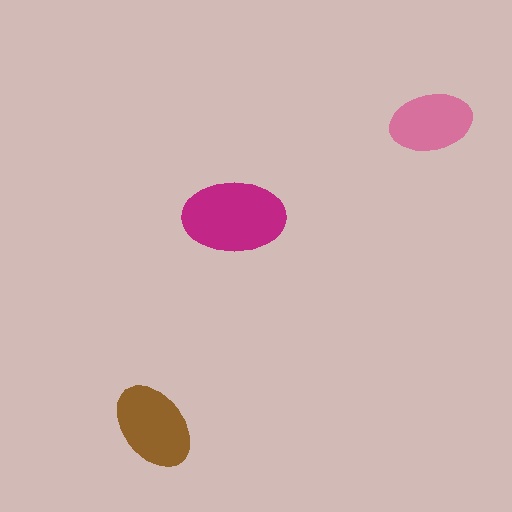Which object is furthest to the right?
The pink ellipse is rightmost.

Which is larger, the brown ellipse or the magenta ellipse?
The magenta one.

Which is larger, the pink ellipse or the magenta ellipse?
The magenta one.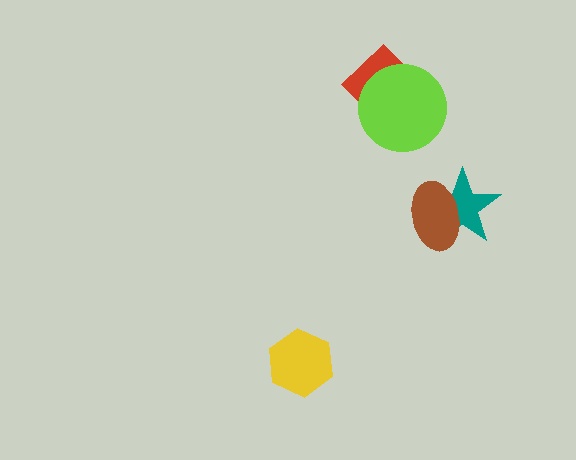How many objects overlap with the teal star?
1 object overlaps with the teal star.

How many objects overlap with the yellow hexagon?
0 objects overlap with the yellow hexagon.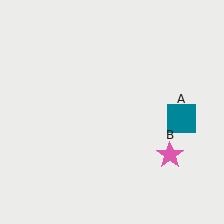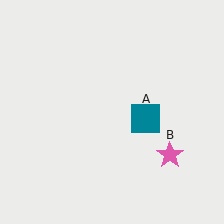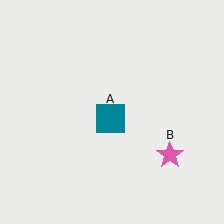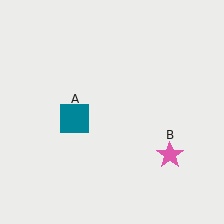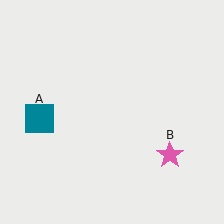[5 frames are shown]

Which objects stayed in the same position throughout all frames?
Pink star (object B) remained stationary.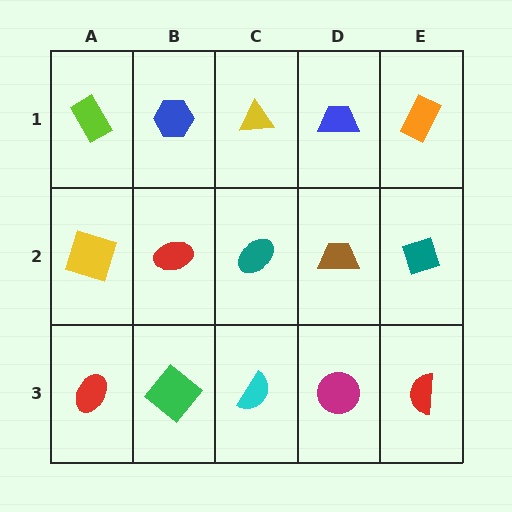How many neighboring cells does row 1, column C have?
3.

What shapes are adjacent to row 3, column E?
A teal diamond (row 2, column E), a magenta circle (row 3, column D).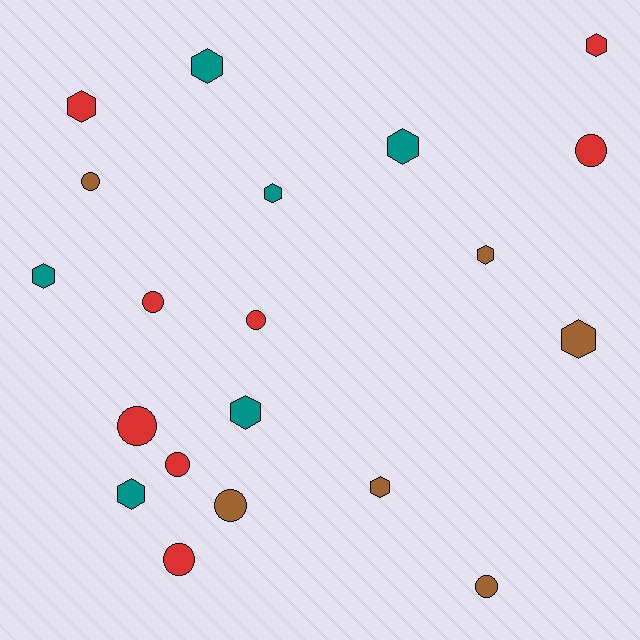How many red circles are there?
There are 6 red circles.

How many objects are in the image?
There are 20 objects.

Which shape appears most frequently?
Hexagon, with 11 objects.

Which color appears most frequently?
Red, with 8 objects.